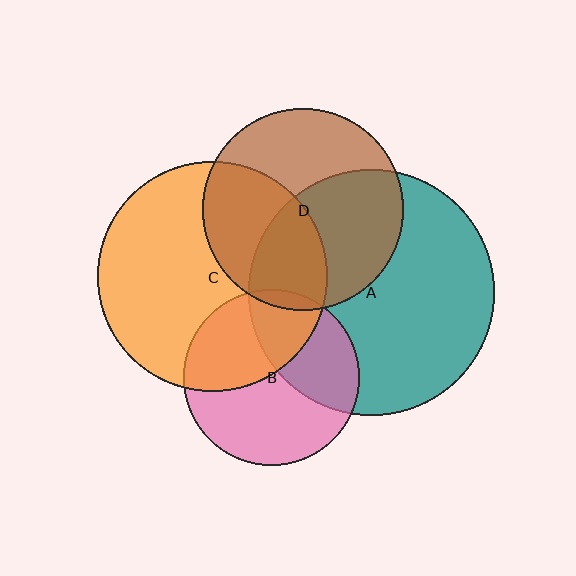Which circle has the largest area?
Circle A (teal).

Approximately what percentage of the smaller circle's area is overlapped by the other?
Approximately 25%.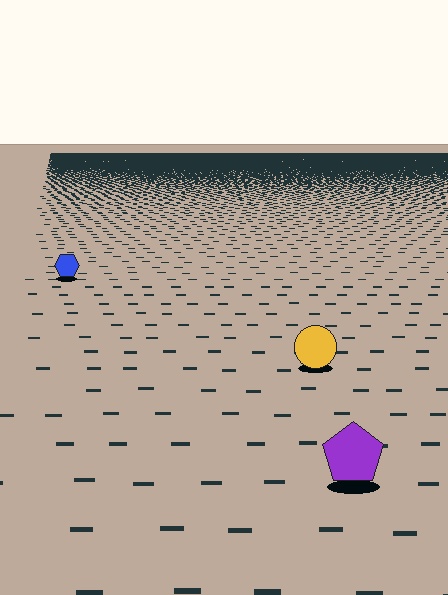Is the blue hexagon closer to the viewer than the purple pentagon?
No. The purple pentagon is closer — you can tell from the texture gradient: the ground texture is coarser near it.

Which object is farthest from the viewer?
The blue hexagon is farthest from the viewer. It appears smaller and the ground texture around it is denser.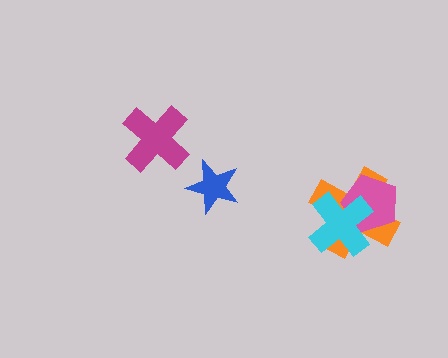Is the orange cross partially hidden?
Yes, it is partially covered by another shape.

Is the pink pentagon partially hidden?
Yes, it is partially covered by another shape.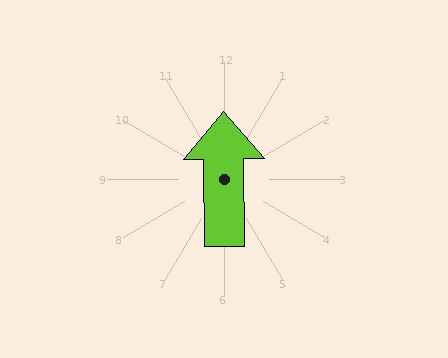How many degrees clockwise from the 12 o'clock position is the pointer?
Approximately 359 degrees.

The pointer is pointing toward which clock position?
Roughly 12 o'clock.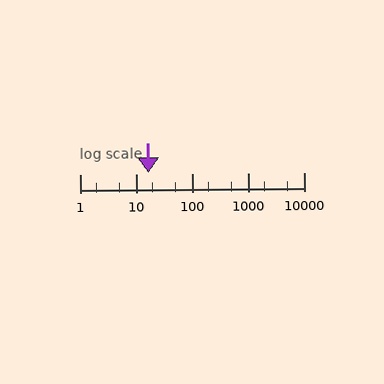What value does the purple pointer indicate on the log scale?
The pointer indicates approximately 17.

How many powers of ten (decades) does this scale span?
The scale spans 4 decades, from 1 to 10000.